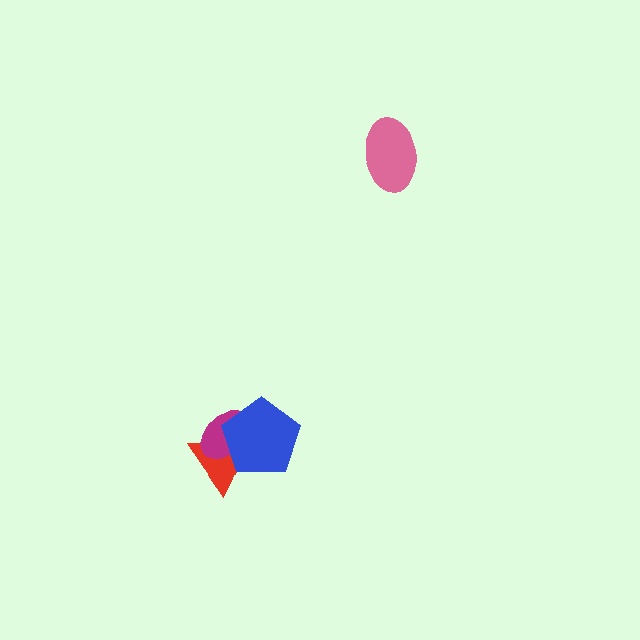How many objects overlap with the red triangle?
2 objects overlap with the red triangle.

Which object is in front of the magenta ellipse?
The blue pentagon is in front of the magenta ellipse.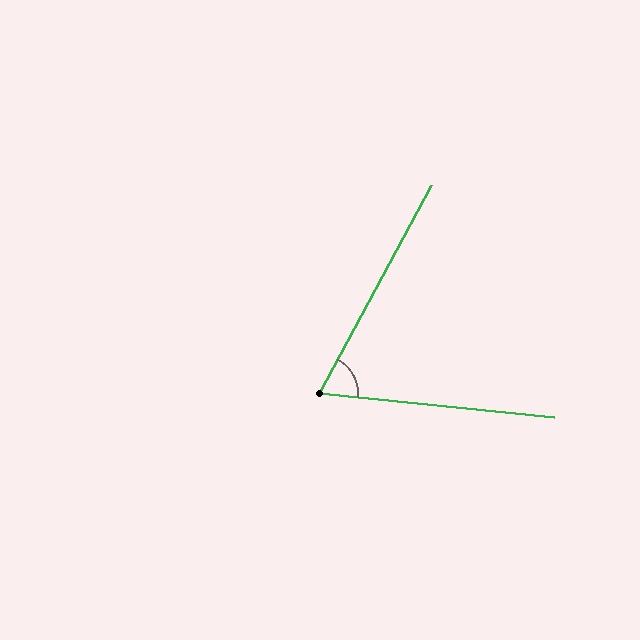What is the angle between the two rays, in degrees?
Approximately 68 degrees.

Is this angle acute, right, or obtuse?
It is acute.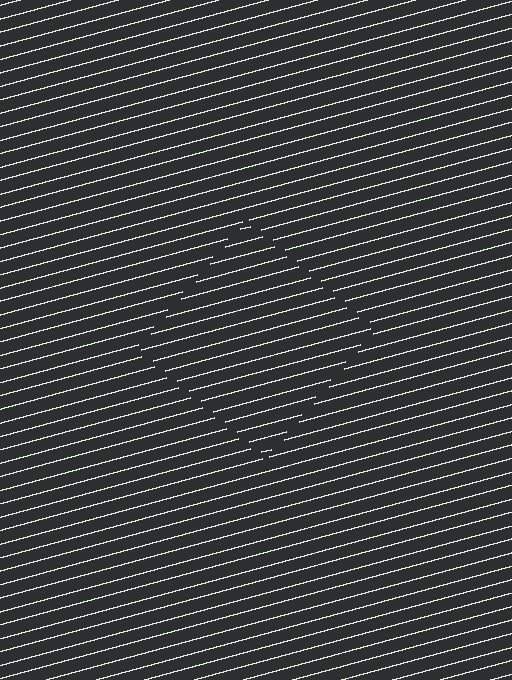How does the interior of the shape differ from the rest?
The interior of the shape contains the same grating, shifted by half a period — the contour is defined by the phase discontinuity where line-ends from the inner and outer gratings abut.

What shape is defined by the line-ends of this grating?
An illusory square. The interior of the shape contains the same grating, shifted by half a period — the contour is defined by the phase discontinuity where line-ends from the inner and outer gratings abut.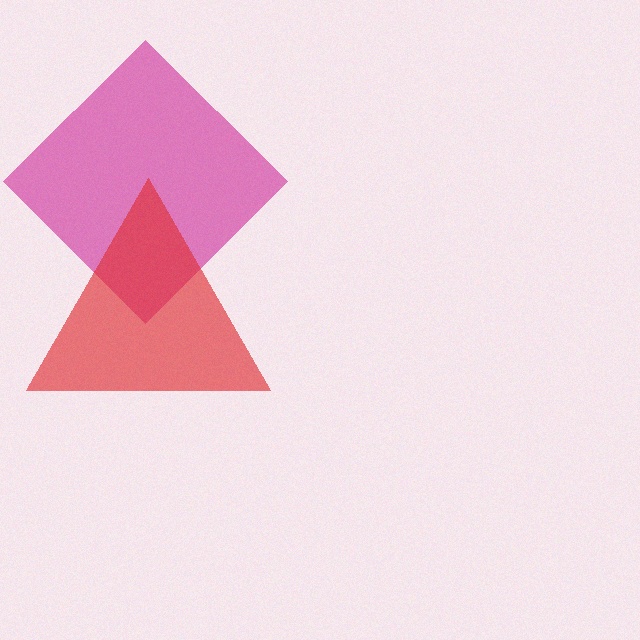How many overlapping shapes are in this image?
There are 2 overlapping shapes in the image.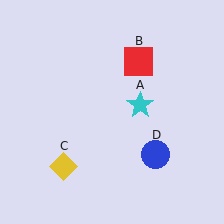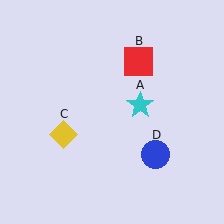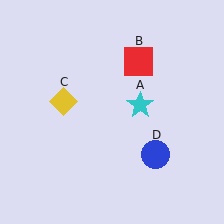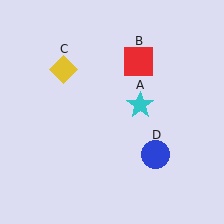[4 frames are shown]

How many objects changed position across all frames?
1 object changed position: yellow diamond (object C).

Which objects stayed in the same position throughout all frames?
Cyan star (object A) and red square (object B) and blue circle (object D) remained stationary.